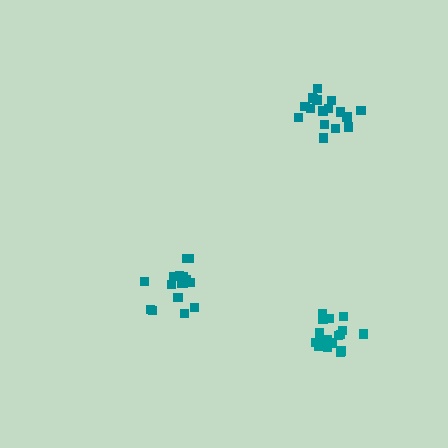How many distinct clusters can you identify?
There are 3 distinct clusters.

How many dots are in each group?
Group 1: 16 dots, Group 2: 17 dots, Group 3: 17 dots (50 total).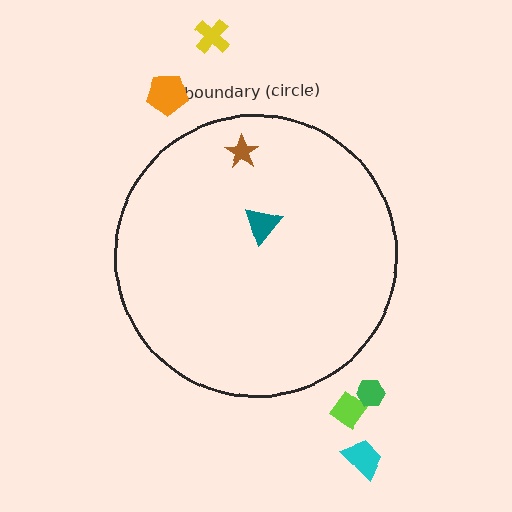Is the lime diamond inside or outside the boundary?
Outside.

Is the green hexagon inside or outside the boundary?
Outside.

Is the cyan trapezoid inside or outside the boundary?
Outside.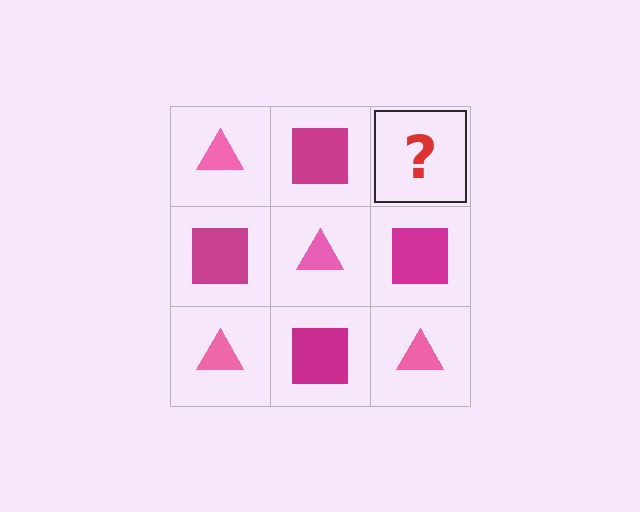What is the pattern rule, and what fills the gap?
The rule is that it alternates pink triangle and magenta square in a checkerboard pattern. The gap should be filled with a pink triangle.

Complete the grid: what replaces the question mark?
The question mark should be replaced with a pink triangle.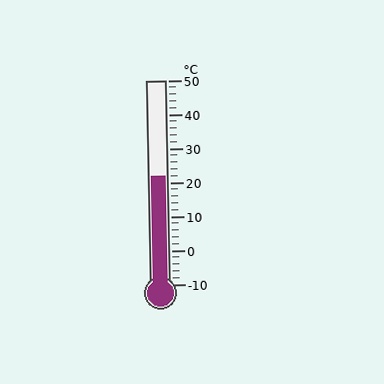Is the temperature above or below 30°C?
The temperature is below 30°C.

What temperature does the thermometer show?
The thermometer shows approximately 22°C.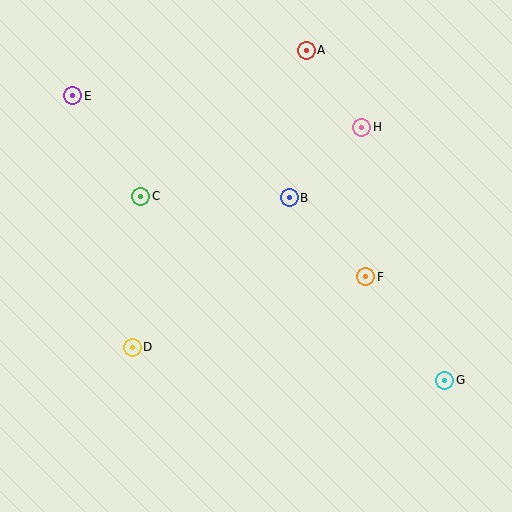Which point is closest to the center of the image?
Point B at (289, 198) is closest to the center.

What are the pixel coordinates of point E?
Point E is at (73, 96).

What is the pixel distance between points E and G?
The distance between E and G is 469 pixels.